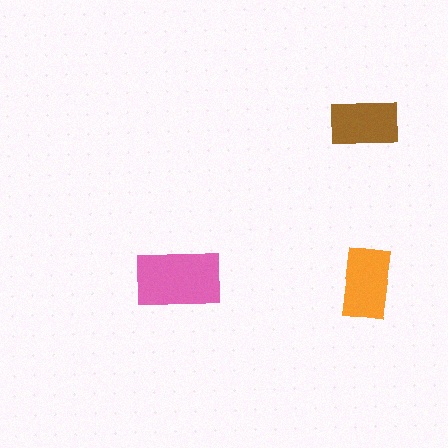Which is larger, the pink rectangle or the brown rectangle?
The pink one.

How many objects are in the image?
There are 3 objects in the image.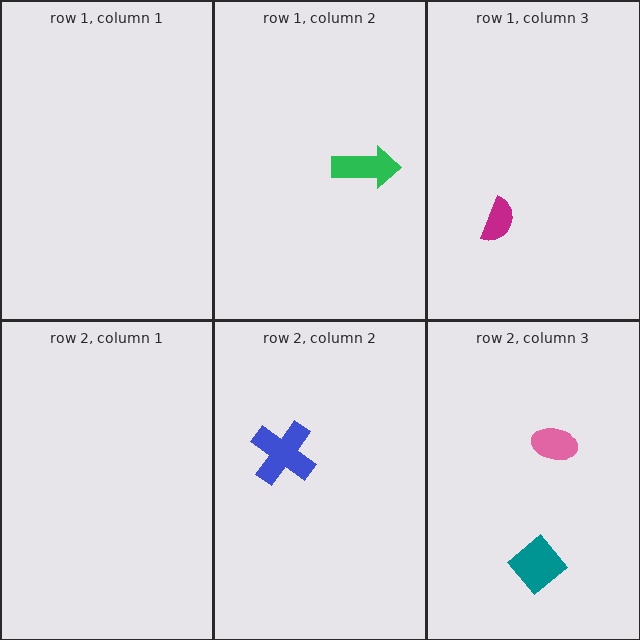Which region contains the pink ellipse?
The row 2, column 3 region.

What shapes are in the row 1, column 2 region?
The green arrow.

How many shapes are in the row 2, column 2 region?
1.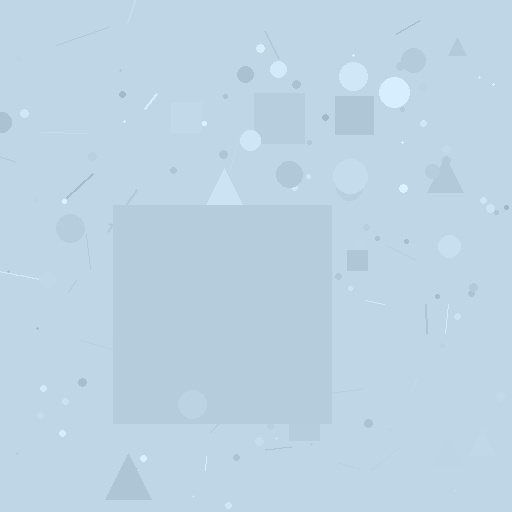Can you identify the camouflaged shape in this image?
The camouflaged shape is a square.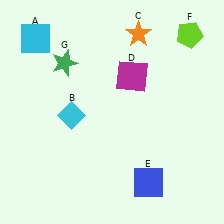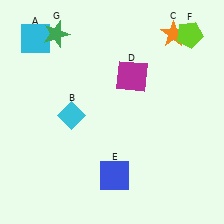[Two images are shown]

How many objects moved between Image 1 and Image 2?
3 objects moved between the two images.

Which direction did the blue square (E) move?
The blue square (E) moved left.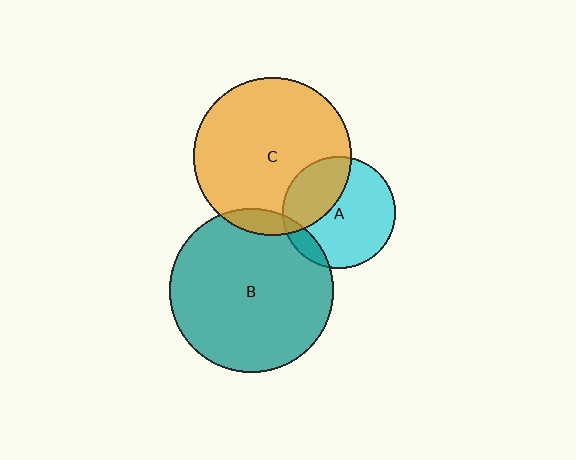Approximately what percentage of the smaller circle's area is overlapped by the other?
Approximately 10%.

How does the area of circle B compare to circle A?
Approximately 2.1 times.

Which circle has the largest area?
Circle B (teal).